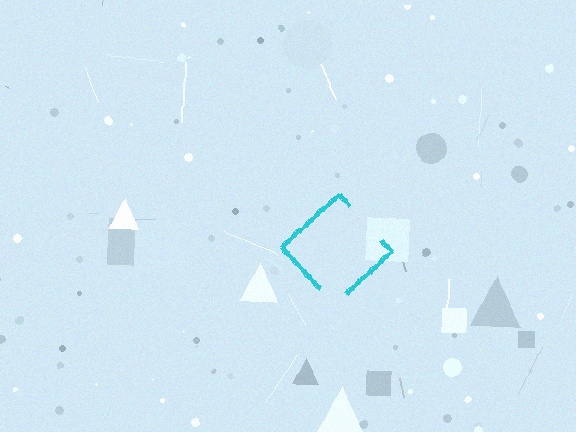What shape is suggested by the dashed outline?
The dashed outline suggests a diamond.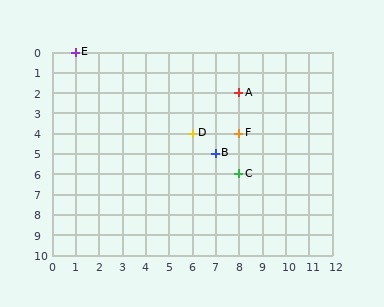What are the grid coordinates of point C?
Point C is at grid coordinates (8, 6).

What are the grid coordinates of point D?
Point D is at grid coordinates (6, 4).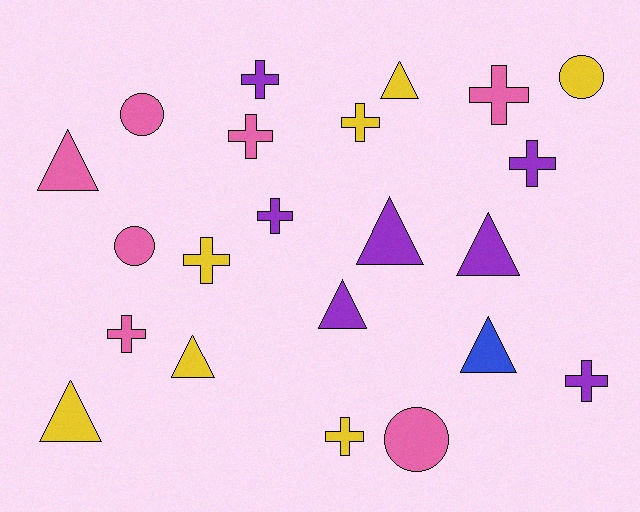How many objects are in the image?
There are 22 objects.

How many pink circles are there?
There are 3 pink circles.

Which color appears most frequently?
Purple, with 7 objects.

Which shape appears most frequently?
Cross, with 10 objects.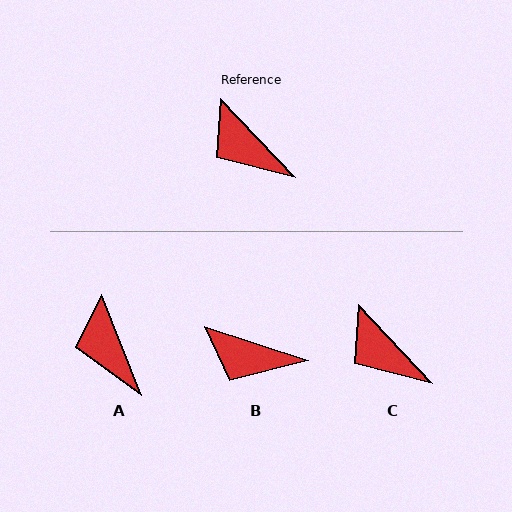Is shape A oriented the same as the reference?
No, it is off by about 22 degrees.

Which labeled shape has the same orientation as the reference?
C.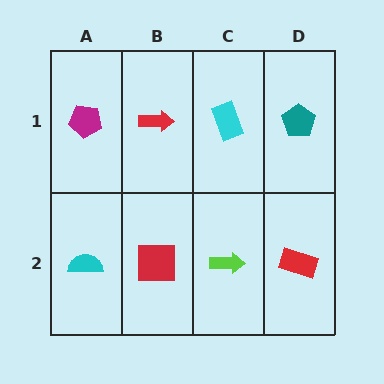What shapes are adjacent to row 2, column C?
A cyan rectangle (row 1, column C), a red square (row 2, column B), a red rectangle (row 2, column D).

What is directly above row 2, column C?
A cyan rectangle.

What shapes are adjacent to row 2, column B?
A red arrow (row 1, column B), a cyan semicircle (row 2, column A), a lime arrow (row 2, column C).